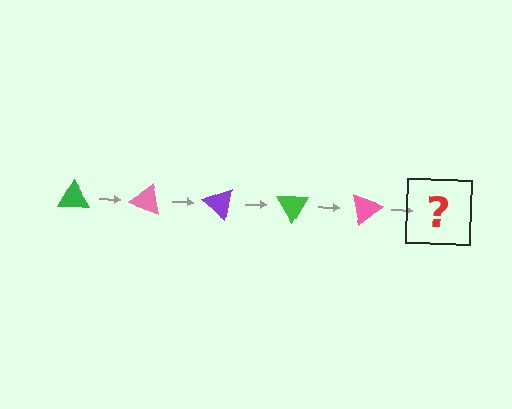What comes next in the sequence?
The next element should be a purple triangle, rotated 100 degrees from the start.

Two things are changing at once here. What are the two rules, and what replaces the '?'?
The two rules are that it rotates 20 degrees each step and the color cycles through green, pink, and purple. The '?' should be a purple triangle, rotated 100 degrees from the start.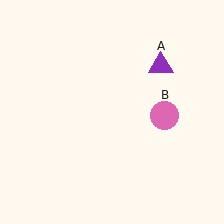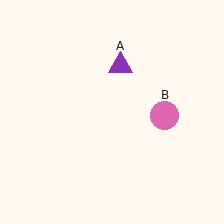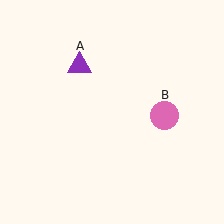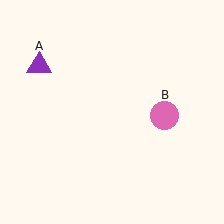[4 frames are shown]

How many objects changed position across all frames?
1 object changed position: purple triangle (object A).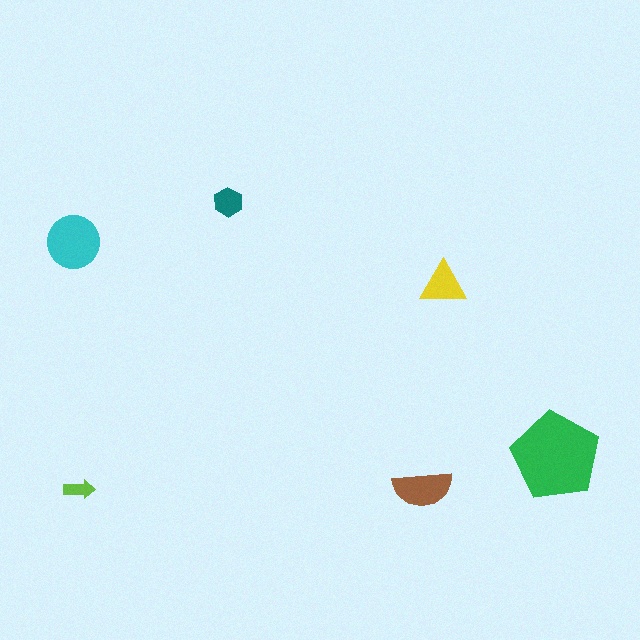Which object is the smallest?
The lime arrow.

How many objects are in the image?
There are 6 objects in the image.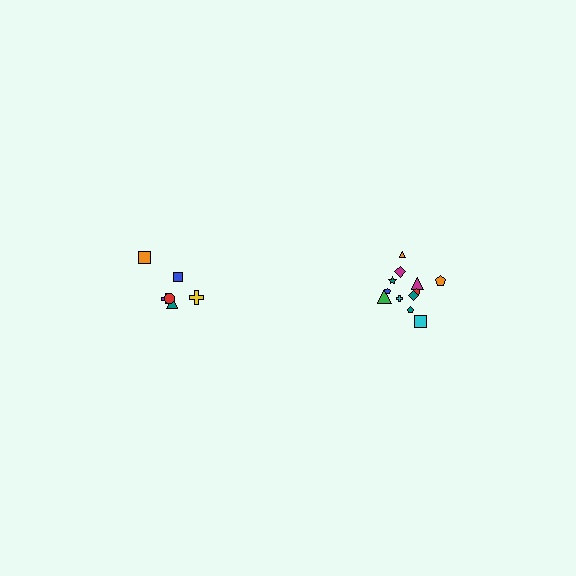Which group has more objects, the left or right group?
The right group.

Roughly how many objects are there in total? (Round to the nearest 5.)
Roughly 20 objects in total.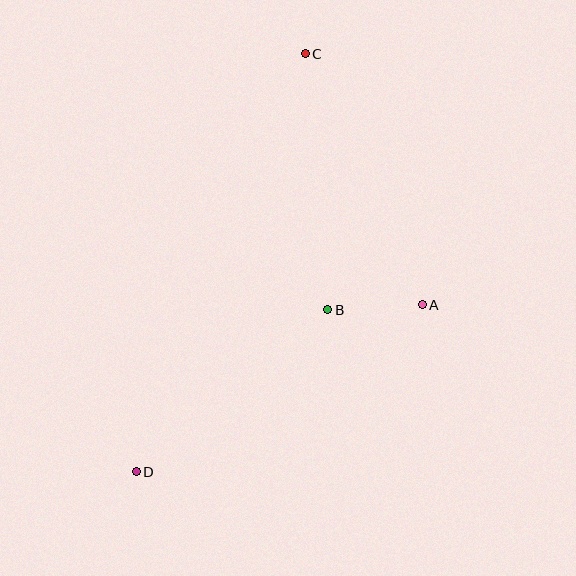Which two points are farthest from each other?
Points C and D are farthest from each other.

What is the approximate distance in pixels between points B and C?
The distance between B and C is approximately 257 pixels.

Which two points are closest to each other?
Points A and B are closest to each other.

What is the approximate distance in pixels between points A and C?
The distance between A and C is approximately 277 pixels.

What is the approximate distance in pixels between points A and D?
The distance between A and D is approximately 331 pixels.